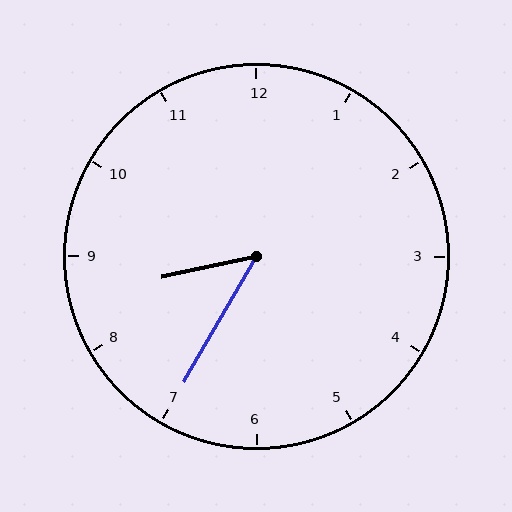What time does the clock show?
8:35.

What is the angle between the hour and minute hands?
Approximately 48 degrees.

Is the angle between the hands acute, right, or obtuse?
It is acute.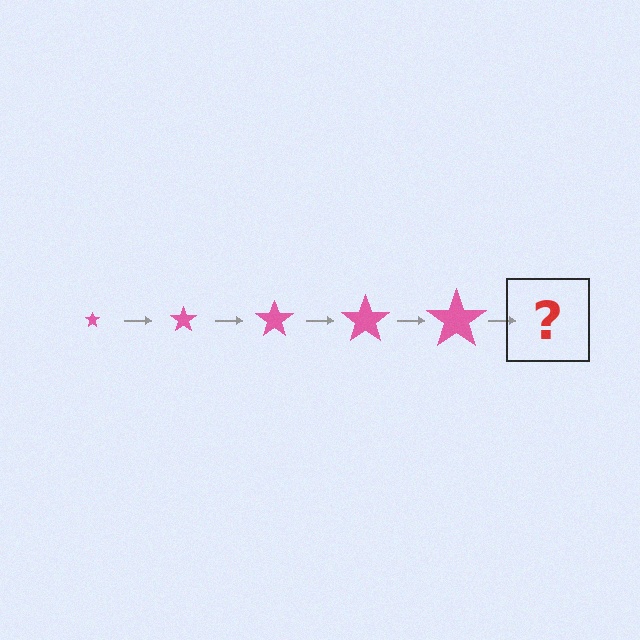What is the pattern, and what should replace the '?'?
The pattern is that the star gets progressively larger each step. The '?' should be a pink star, larger than the previous one.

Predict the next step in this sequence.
The next step is a pink star, larger than the previous one.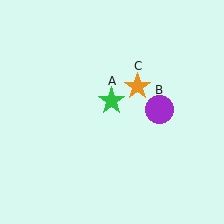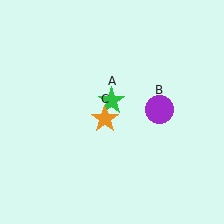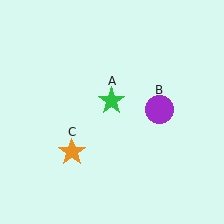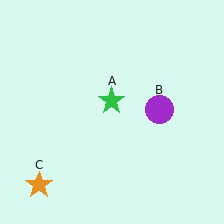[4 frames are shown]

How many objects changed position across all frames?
1 object changed position: orange star (object C).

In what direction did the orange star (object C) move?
The orange star (object C) moved down and to the left.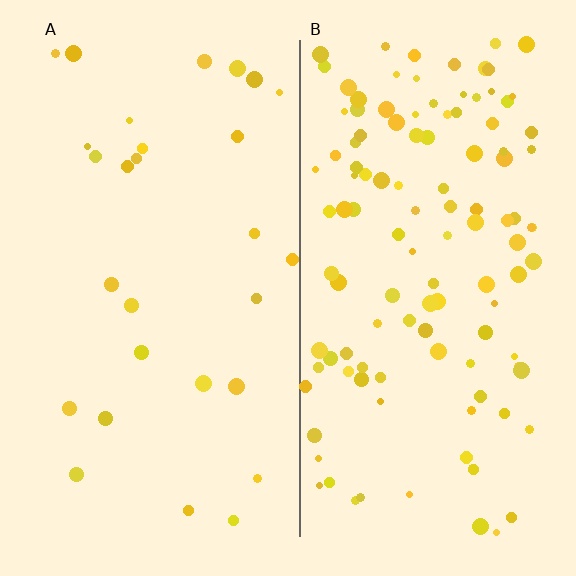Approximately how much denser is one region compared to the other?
Approximately 4.3× — region B over region A.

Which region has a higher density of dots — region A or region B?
B (the right).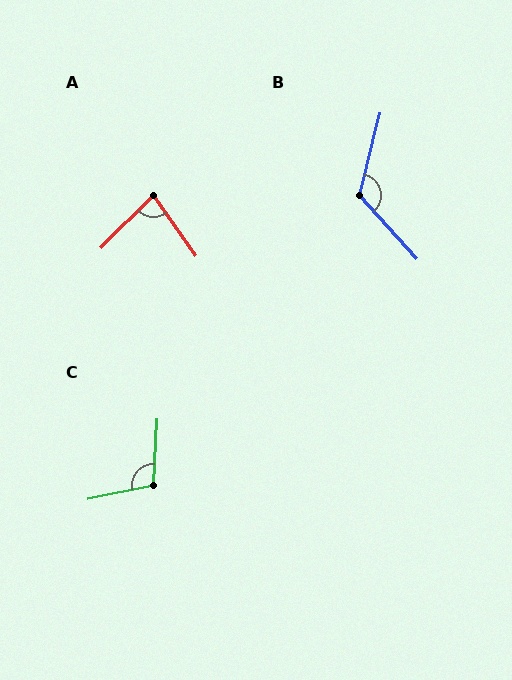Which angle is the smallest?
A, at approximately 80 degrees.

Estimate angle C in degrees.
Approximately 105 degrees.